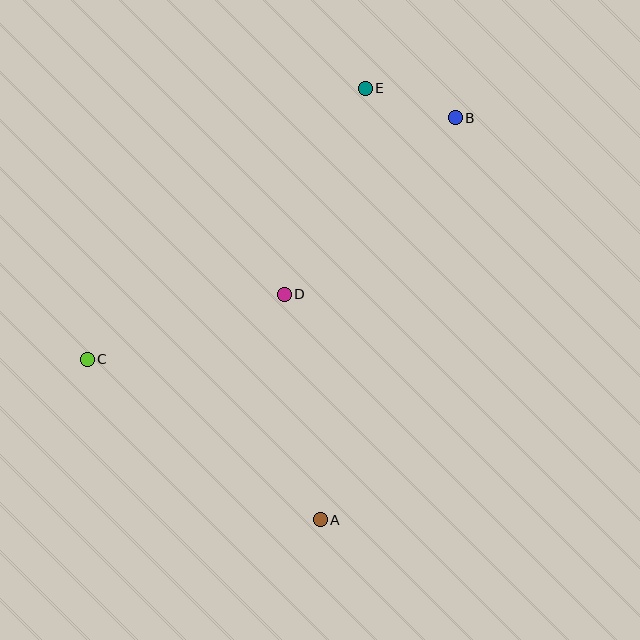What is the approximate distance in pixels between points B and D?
The distance between B and D is approximately 246 pixels.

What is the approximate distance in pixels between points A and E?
The distance between A and E is approximately 434 pixels.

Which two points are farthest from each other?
Points B and C are farthest from each other.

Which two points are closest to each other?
Points B and E are closest to each other.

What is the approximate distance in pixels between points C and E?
The distance between C and E is approximately 388 pixels.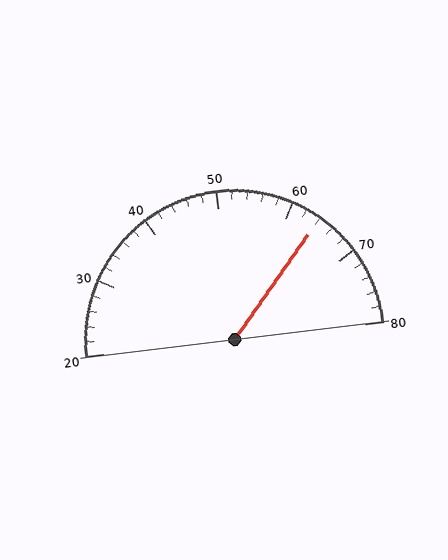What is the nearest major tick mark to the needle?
The nearest major tick mark is 60.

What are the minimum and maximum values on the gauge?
The gauge ranges from 20 to 80.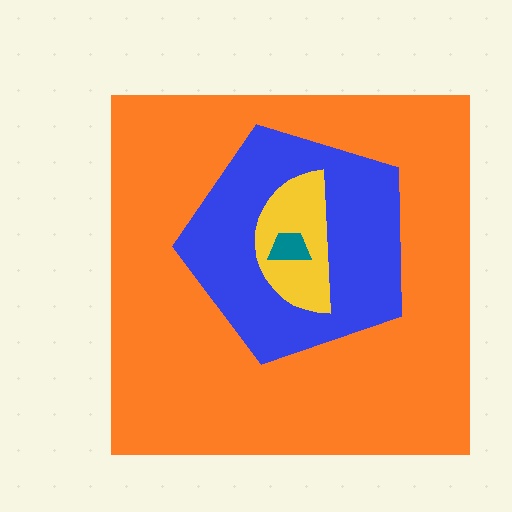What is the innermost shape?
The teal trapezoid.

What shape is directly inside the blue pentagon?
The yellow semicircle.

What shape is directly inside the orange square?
The blue pentagon.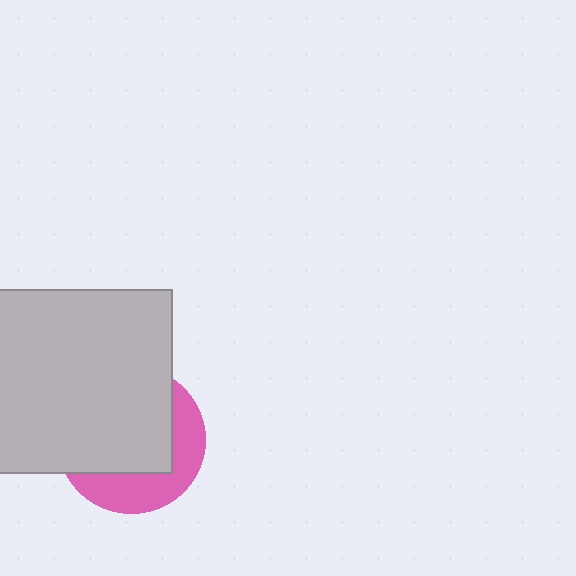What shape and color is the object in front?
The object in front is a light gray rectangle.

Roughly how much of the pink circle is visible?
A small part of it is visible (roughly 36%).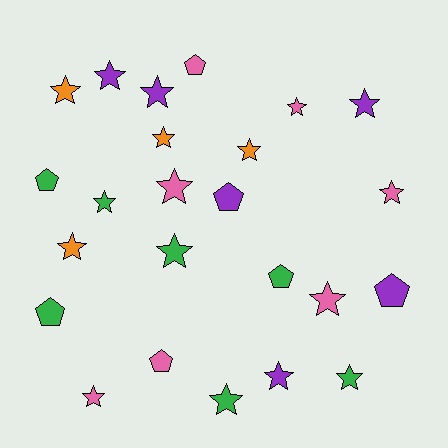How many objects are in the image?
There are 24 objects.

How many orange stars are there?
There are 4 orange stars.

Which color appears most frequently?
Pink, with 7 objects.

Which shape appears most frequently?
Star, with 17 objects.